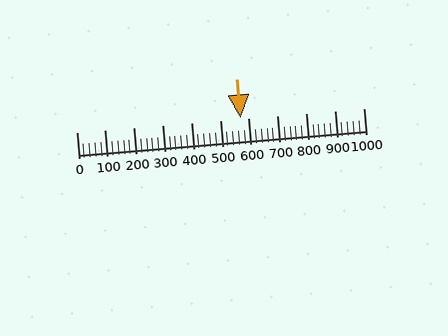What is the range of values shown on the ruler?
The ruler shows values from 0 to 1000.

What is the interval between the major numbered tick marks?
The major tick marks are spaced 100 units apart.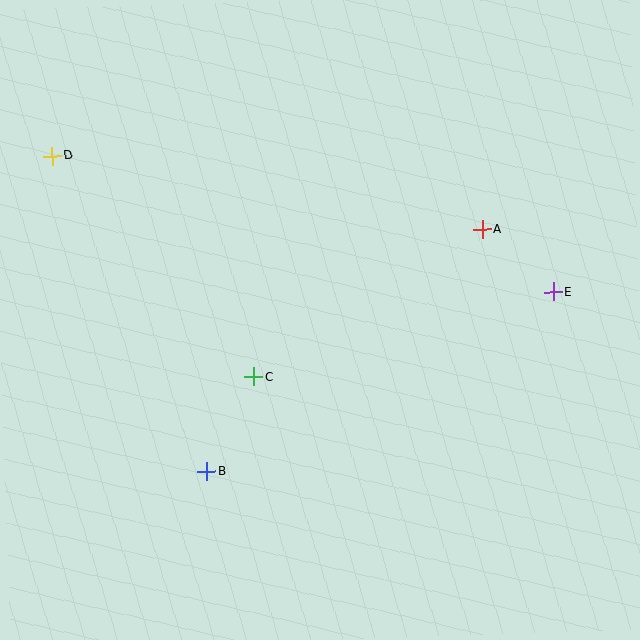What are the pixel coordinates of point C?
Point C is at (254, 377).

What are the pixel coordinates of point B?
Point B is at (207, 472).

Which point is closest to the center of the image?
Point C at (254, 377) is closest to the center.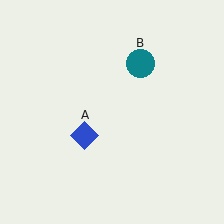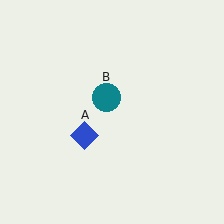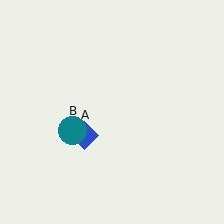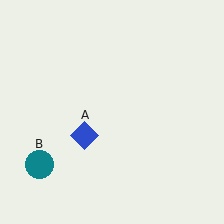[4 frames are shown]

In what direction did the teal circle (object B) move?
The teal circle (object B) moved down and to the left.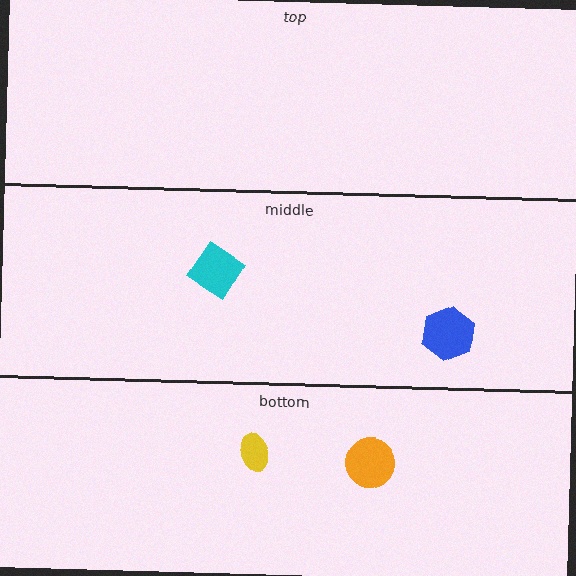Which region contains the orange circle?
The bottom region.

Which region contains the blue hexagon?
The middle region.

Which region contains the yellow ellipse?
The bottom region.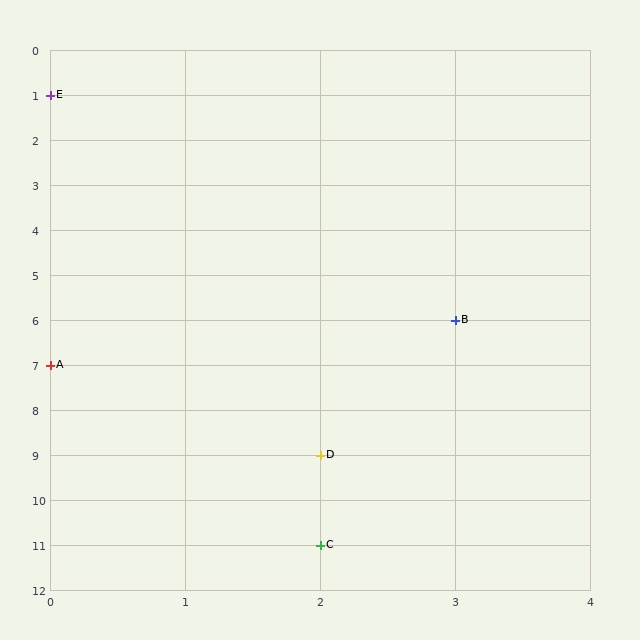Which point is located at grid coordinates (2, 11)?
Point C is at (2, 11).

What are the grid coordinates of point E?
Point E is at grid coordinates (0, 1).